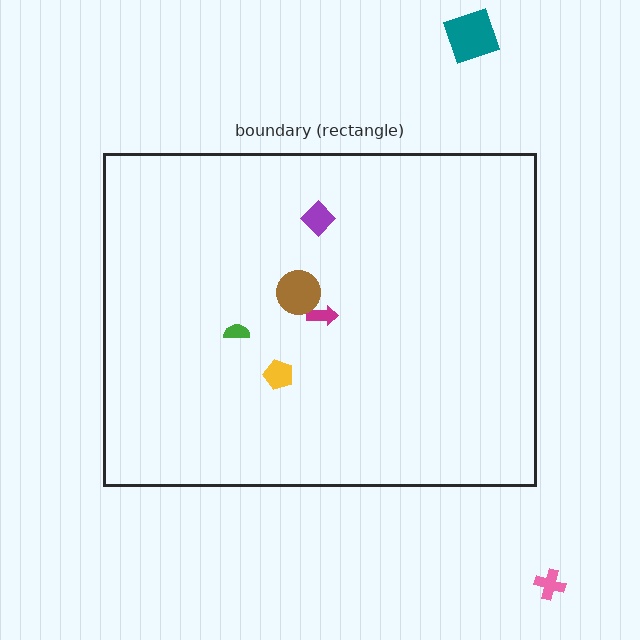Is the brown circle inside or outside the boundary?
Inside.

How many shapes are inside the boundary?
5 inside, 2 outside.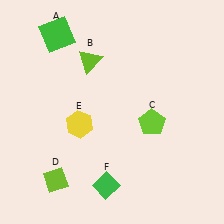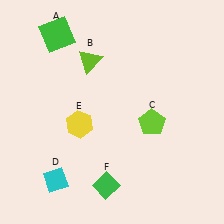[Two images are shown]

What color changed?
The diamond (D) changed from lime in Image 1 to cyan in Image 2.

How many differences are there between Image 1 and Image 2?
There is 1 difference between the two images.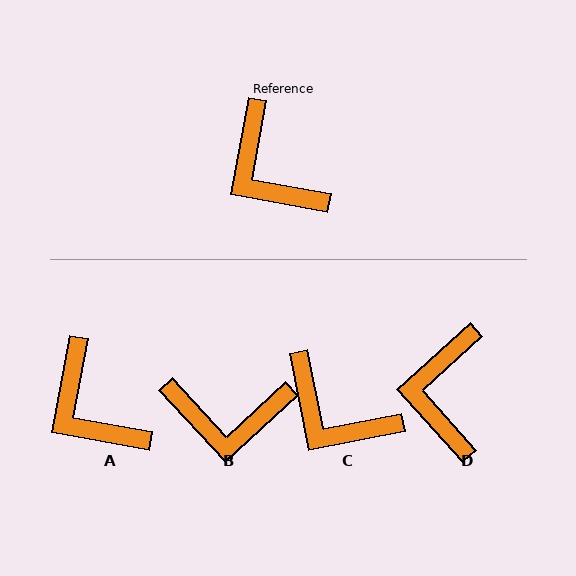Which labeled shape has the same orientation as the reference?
A.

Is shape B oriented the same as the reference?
No, it is off by about 53 degrees.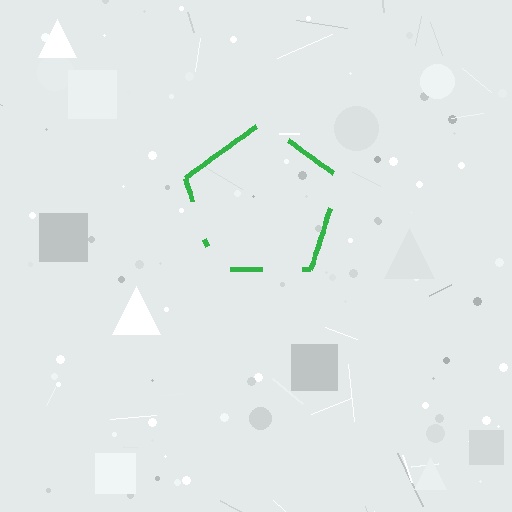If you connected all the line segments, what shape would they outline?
They would outline a pentagon.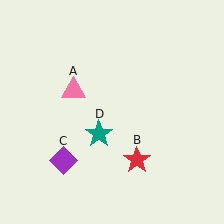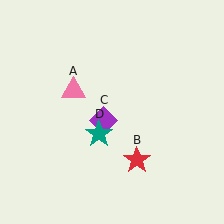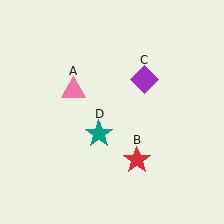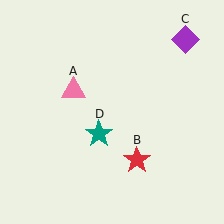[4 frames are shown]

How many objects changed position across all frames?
1 object changed position: purple diamond (object C).